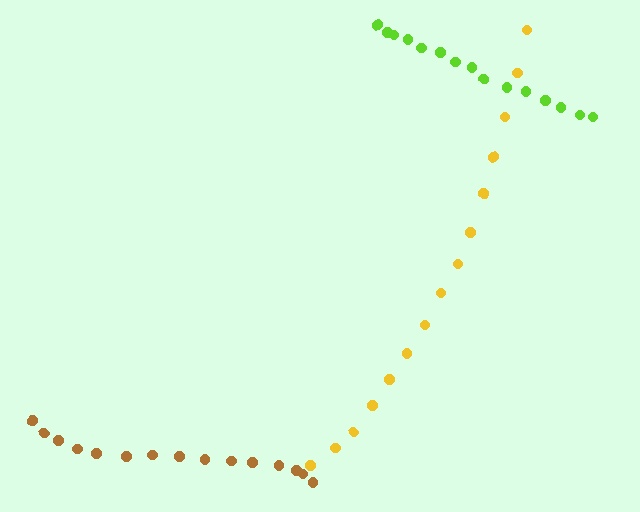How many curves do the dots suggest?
There are 3 distinct paths.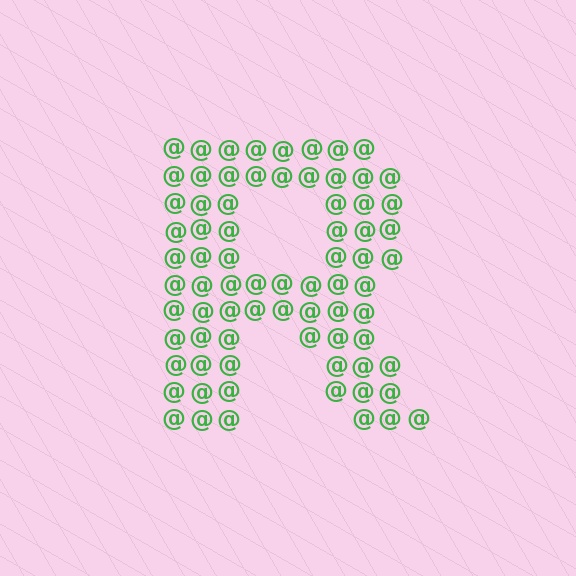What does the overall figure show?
The overall figure shows the letter R.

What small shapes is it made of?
It is made of small at signs.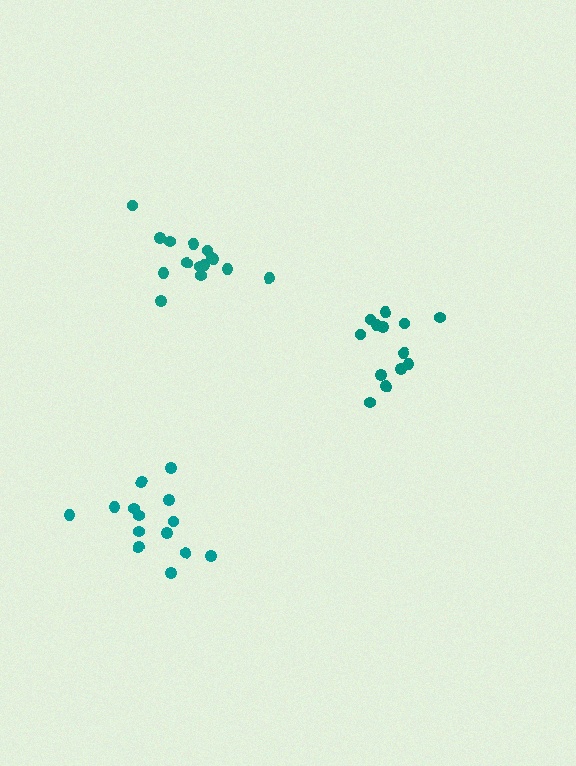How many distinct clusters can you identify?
There are 3 distinct clusters.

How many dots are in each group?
Group 1: 13 dots, Group 2: 15 dots, Group 3: 14 dots (42 total).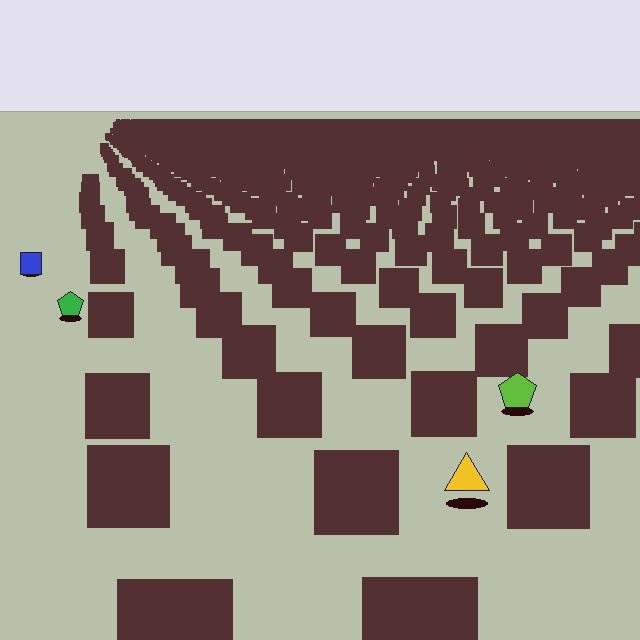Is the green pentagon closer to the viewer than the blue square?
Yes. The green pentagon is closer — you can tell from the texture gradient: the ground texture is coarser near it.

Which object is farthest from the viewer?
The blue square is farthest from the viewer. It appears smaller and the ground texture around it is denser.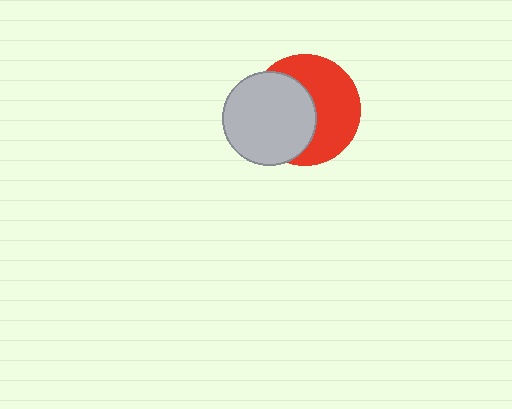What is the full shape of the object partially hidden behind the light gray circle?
The partially hidden object is a red circle.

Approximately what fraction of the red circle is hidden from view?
Roughly 47% of the red circle is hidden behind the light gray circle.